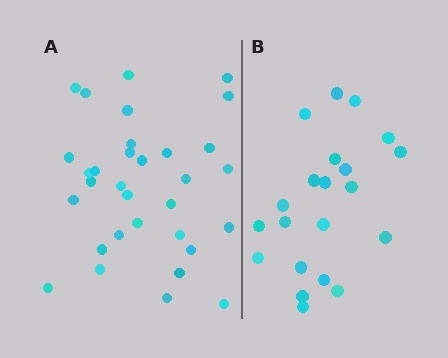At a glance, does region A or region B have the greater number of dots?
Region A (the left region) has more dots.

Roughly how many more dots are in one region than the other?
Region A has roughly 12 or so more dots than region B.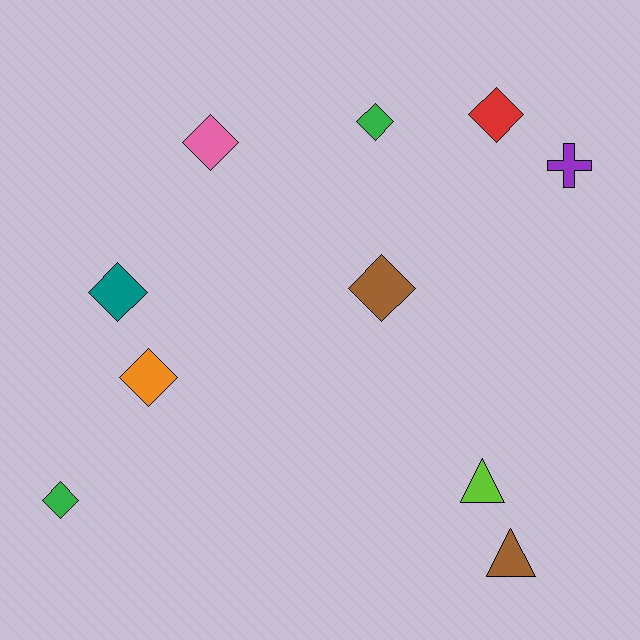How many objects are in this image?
There are 10 objects.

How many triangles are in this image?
There are 2 triangles.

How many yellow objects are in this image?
There are no yellow objects.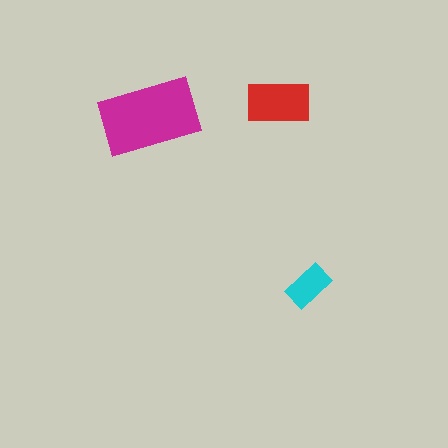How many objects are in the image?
There are 3 objects in the image.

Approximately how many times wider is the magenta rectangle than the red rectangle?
About 1.5 times wider.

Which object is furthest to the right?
The cyan rectangle is rightmost.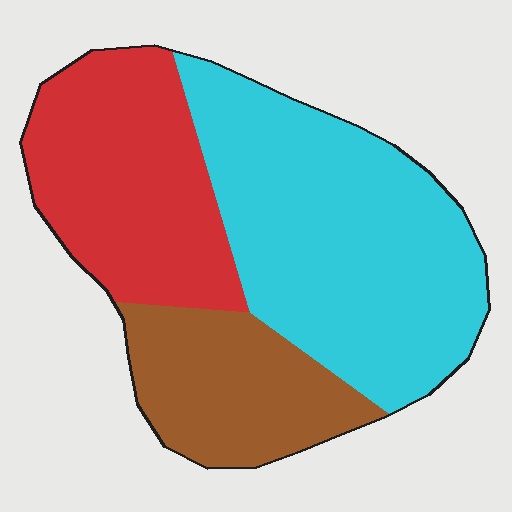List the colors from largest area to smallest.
From largest to smallest: cyan, red, brown.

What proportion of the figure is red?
Red takes up between a quarter and a half of the figure.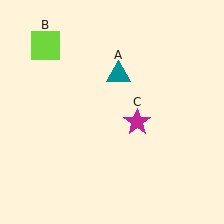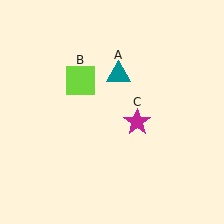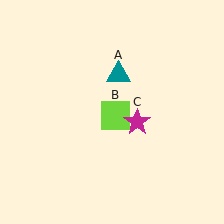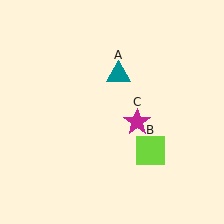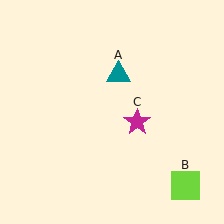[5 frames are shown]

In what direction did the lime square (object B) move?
The lime square (object B) moved down and to the right.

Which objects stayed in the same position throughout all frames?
Teal triangle (object A) and magenta star (object C) remained stationary.